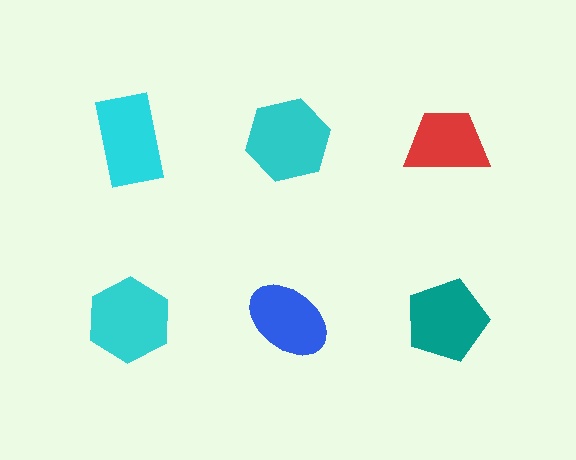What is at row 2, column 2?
A blue ellipse.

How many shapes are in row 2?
3 shapes.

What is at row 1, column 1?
A cyan rectangle.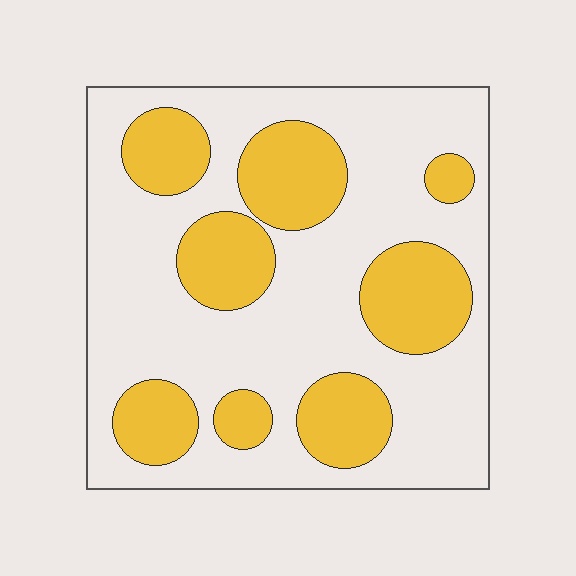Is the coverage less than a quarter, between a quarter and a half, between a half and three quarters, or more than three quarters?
Between a quarter and a half.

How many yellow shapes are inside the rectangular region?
8.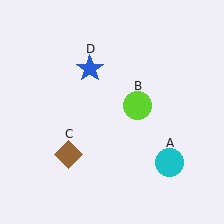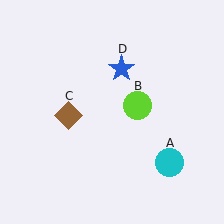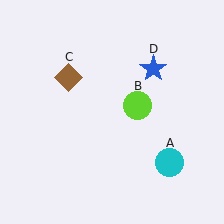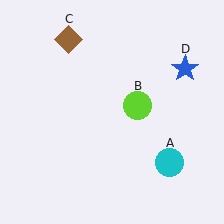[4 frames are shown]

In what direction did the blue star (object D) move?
The blue star (object D) moved right.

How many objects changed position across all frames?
2 objects changed position: brown diamond (object C), blue star (object D).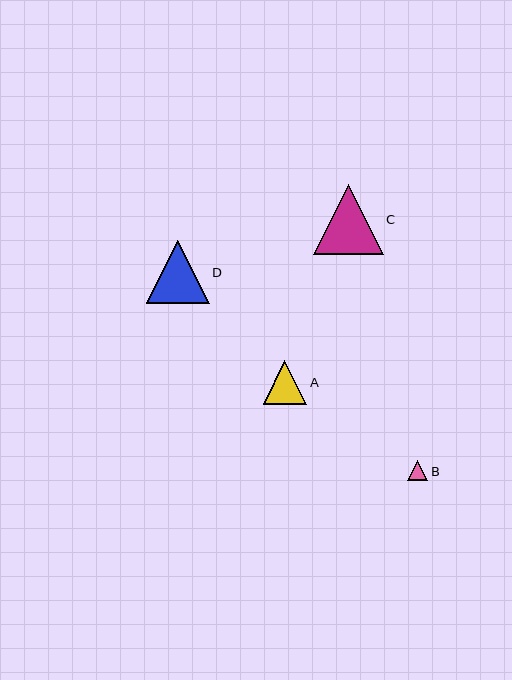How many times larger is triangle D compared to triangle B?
Triangle D is approximately 3.1 times the size of triangle B.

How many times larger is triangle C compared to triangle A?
Triangle C is approximately 1.6 times the size of triangle A.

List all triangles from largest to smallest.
From largest to smallest: C, D, A, B.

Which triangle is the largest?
Triangle C is the largest with a size of approximately 70 pixels.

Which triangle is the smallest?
Triangle B is the smallest with a size of approximately 20 pixels.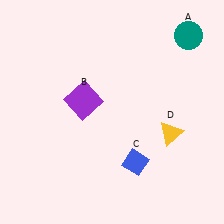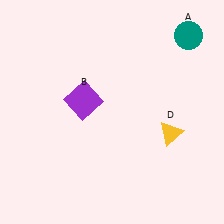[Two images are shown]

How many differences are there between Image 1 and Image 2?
There is 1 difference between the two images.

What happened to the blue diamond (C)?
The blue diamond (C) was removed in Image 2. It was in the bottom-right area of Image 1.